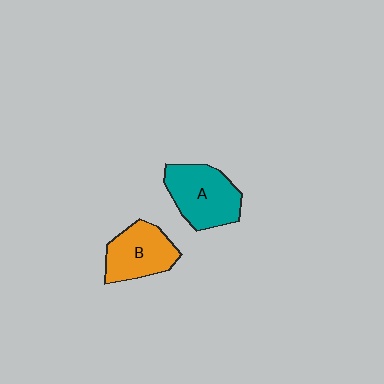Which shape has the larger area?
Shape A (teal).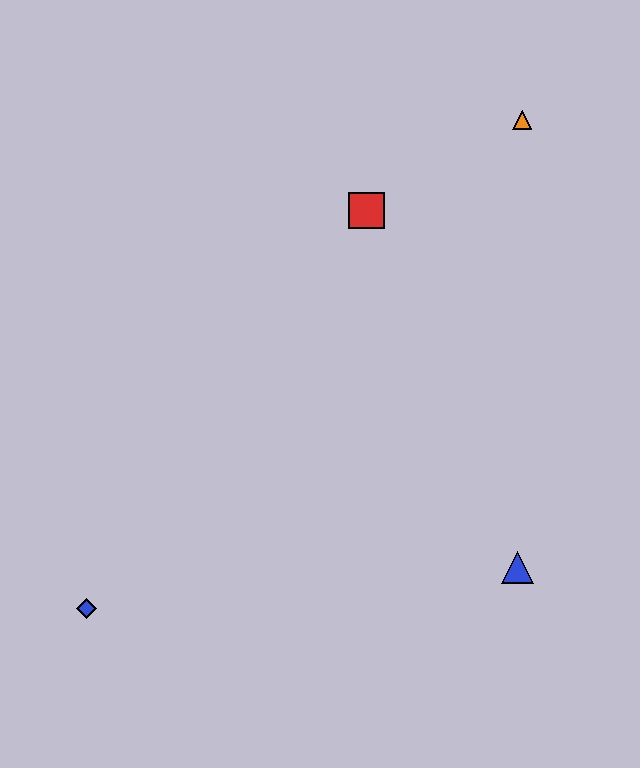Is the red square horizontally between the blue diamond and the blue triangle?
Yes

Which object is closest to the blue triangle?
The red square is closest to the blue triangle.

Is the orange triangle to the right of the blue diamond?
Yes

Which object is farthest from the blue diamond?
The orange triangle is farthest from the blue diamond.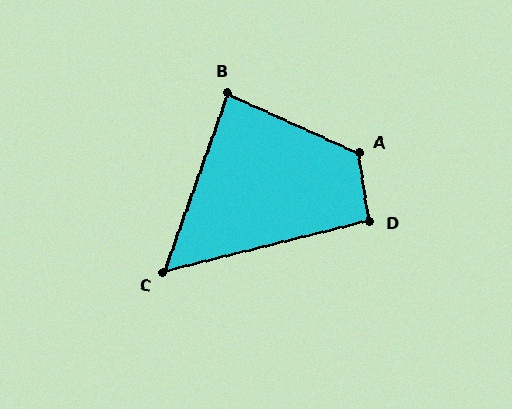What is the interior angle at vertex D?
Approximately 95 degrees (approximately right).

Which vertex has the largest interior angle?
A, at approximately 124 degrees.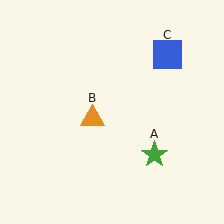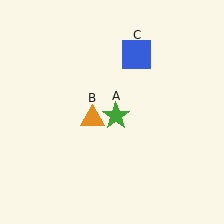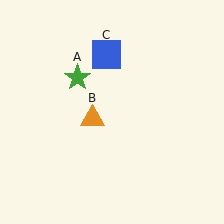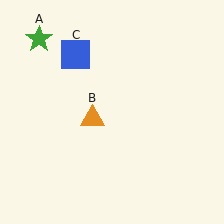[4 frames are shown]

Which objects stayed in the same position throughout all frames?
Orange triangle (object B) remained stationary.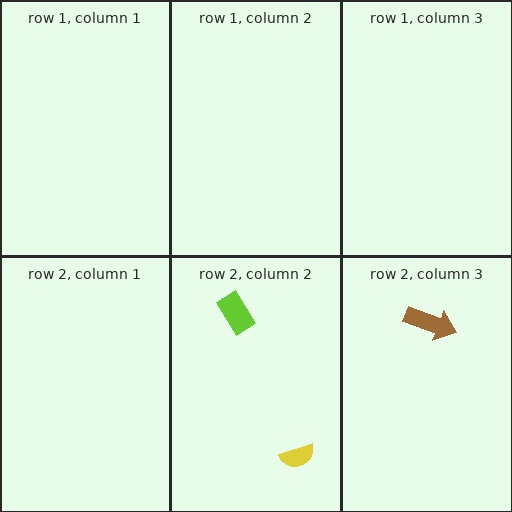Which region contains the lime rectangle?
The row 2, column 2 region.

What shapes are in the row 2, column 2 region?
The yellow semicircle, the lime rectangle.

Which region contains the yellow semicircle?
The row 2, column 2 region.